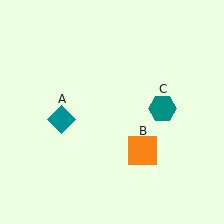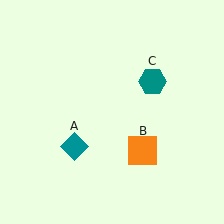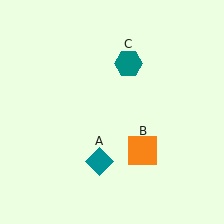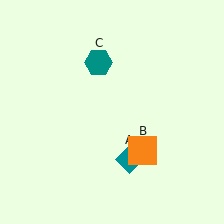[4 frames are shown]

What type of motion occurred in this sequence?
The teal diamond (object A), teal hexagon (object C) rotated counterclockwise around the center of the scene.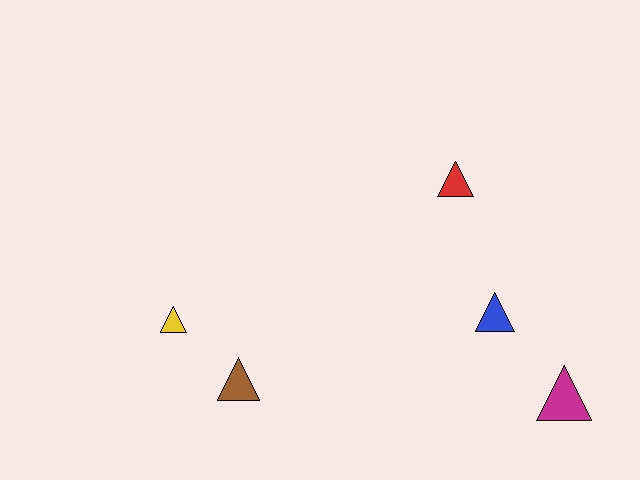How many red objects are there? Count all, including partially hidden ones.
There is 1 red object.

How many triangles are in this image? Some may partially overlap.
There are 5 triangles.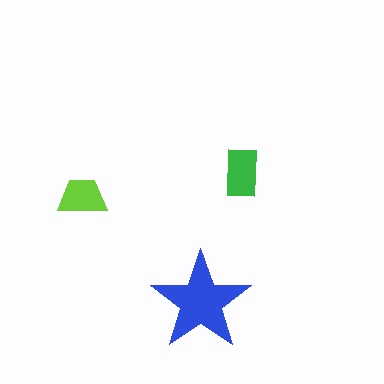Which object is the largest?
The blue star.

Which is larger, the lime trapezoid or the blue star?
The blue star.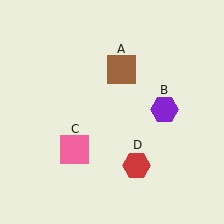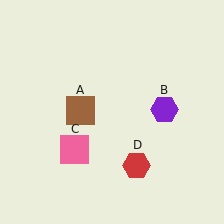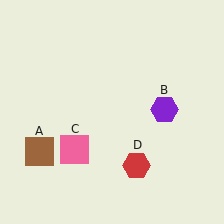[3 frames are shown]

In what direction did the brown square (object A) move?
The brown square (object A) moved down and to the left.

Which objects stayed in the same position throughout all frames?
Purple hexagon (object B) and pink square (object C) and red hexagon (object D) remained stationary.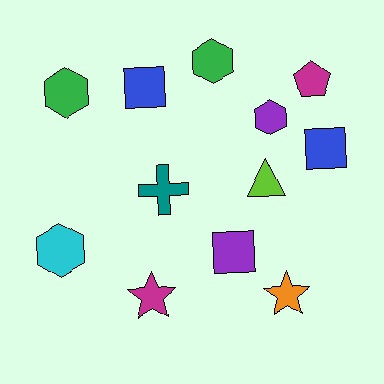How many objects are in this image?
There are 12 objects.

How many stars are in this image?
There are 2 stars.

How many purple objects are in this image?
There are 2 purple objects.